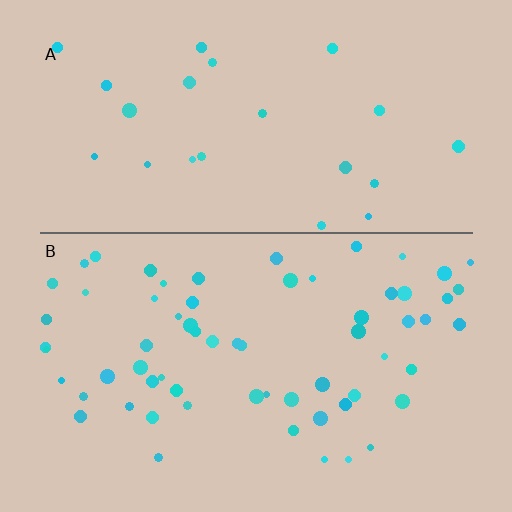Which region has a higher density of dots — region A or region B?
B (the bottom).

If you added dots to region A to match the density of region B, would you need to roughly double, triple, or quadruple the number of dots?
Approximately triple.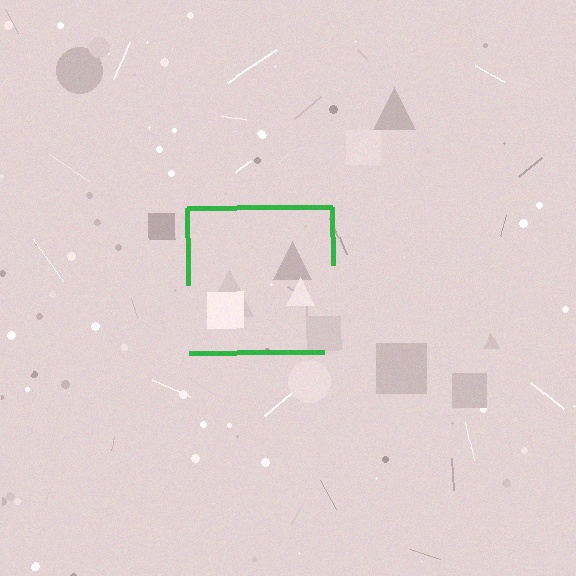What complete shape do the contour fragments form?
The contour fragments form a square.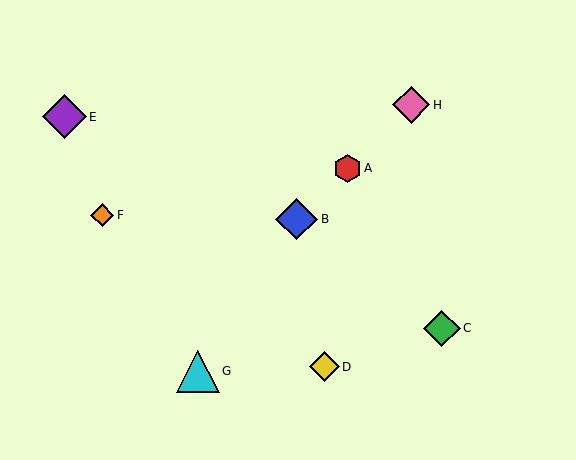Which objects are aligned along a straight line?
Objects A, B, H are aligned along a straight line.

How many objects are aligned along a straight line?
3 objects (A, B, H) are aligned along a straight line.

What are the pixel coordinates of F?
Object F is at (102, 215).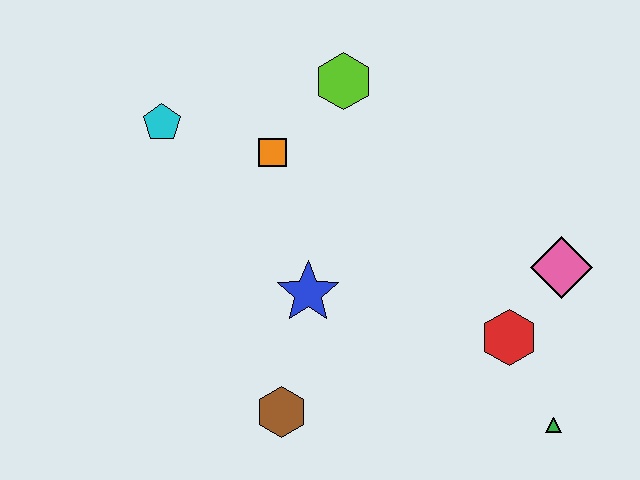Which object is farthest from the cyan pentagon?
The green triangle is farthest from the cyan pentagon.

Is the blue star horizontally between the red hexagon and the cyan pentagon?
Yes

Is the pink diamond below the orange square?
Yes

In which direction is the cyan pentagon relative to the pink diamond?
The cyan pentagon is to the left of the pink diamond.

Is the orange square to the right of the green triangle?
No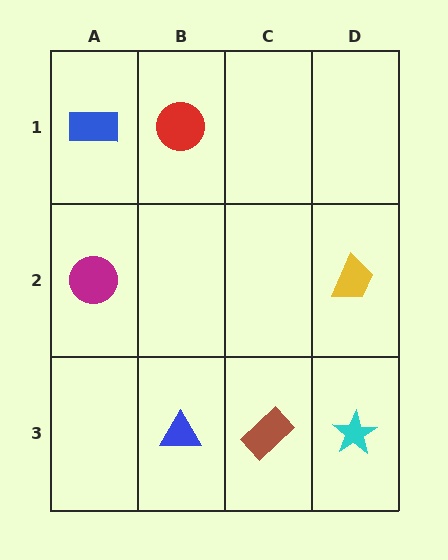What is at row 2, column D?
A yellow trapezoid.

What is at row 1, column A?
A blue rectangle.